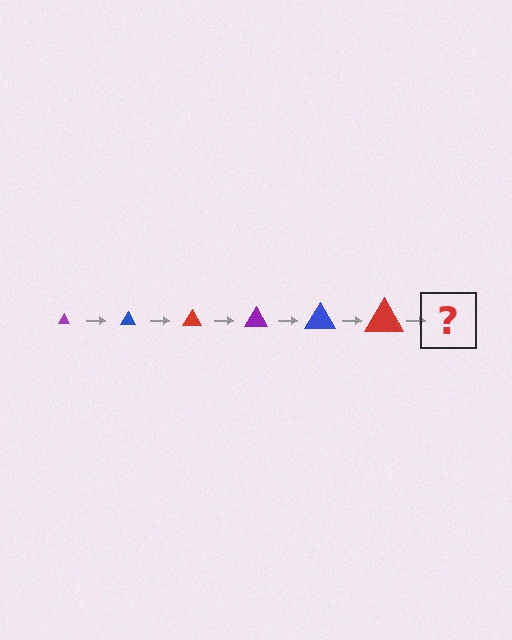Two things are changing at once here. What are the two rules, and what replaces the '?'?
The two rules are that the triangle grows larger each step and the color cycles through purple, blue, and red. The '?' should be a purple triangle, larger than the previous one.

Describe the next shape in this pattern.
It should be a purple triangle, larger than the previous one.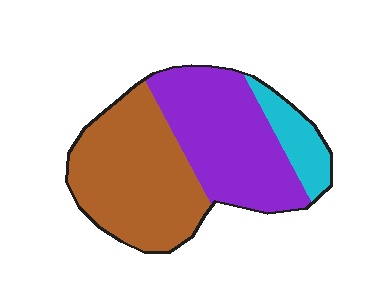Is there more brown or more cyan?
Brown.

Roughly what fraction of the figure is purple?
Purple takes up about two fifths (2/5) of the figure.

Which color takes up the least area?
Cyan, at roughly 10%.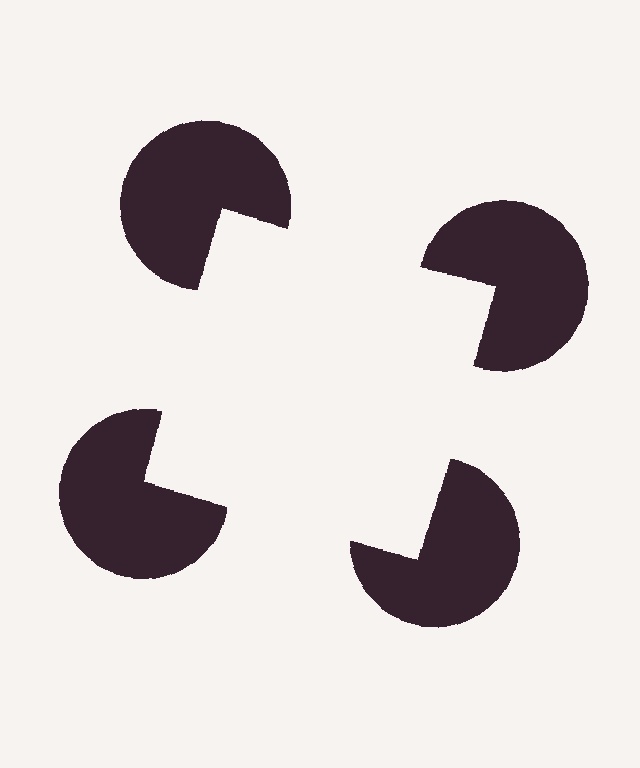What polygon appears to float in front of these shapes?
An illusory square — its edges are inferred from the aligned wedge cuts in the pac-man discs, not physically drawn.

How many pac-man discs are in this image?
There are 4 — one at each vertex of the illusory square.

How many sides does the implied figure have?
4 sides.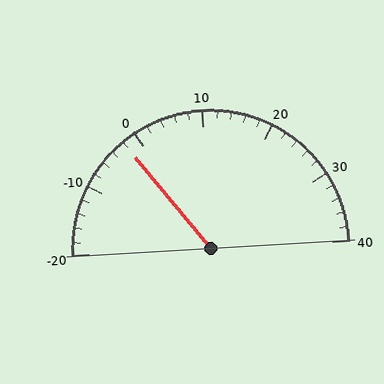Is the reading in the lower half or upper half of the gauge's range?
The reading is in the lower half of the range (-20 to 40).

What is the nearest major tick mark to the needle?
The nearest major tick mark is 0.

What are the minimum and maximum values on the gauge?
The gauge ranges from -20 to 40.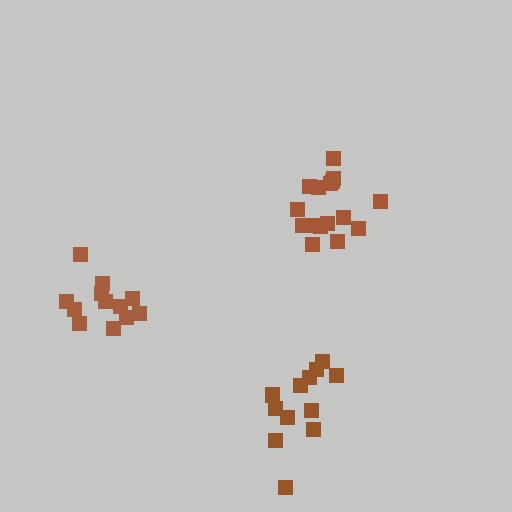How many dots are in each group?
Group 1: 13 dots, Group 2: 13 dots, Group 3: 16 dots (42 total).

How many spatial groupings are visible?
There are 3 spatial groupings.